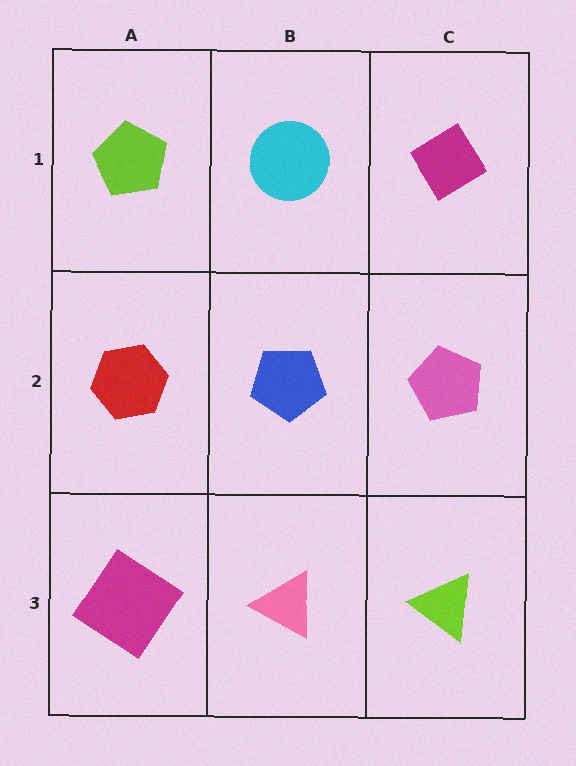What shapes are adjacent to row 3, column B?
A blue pentagon (row 2, column B), a magenta diamond (row 3, column A), a lime triangle (row 3, column C).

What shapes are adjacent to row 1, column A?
A red hexagon (row 2, column A), a cyan circle (row 1, column B).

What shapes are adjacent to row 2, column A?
A lime pentagon (row 1, column A), a magenta diamond (row 3, column A), a blue pentagon (row 2, column B).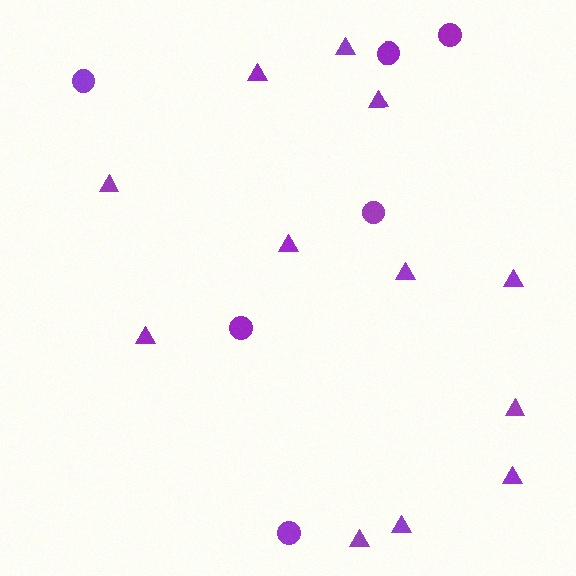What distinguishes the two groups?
There are 2 groups: one group of circles (6) and one group of triangles (12).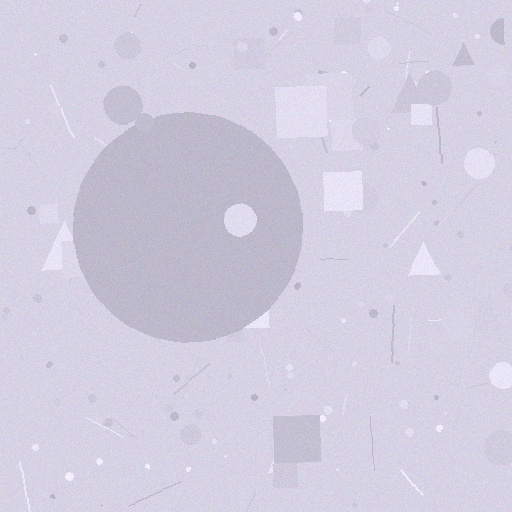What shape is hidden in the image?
A circle is hidden in the image.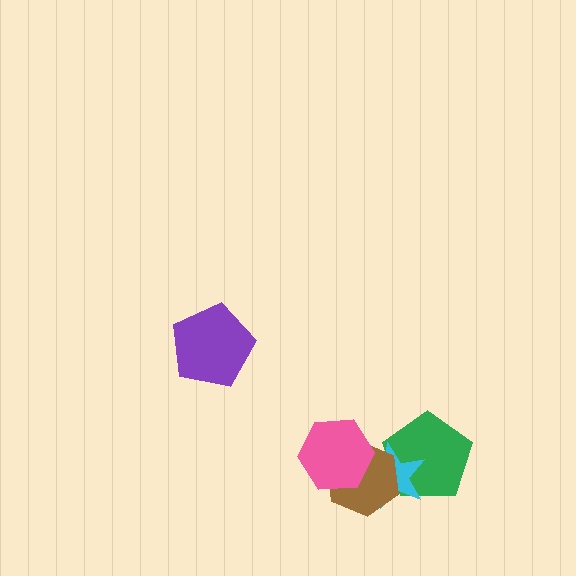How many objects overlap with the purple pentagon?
0 objects overlap with the purple pentagon.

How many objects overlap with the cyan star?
3 objects overlap with the cyan star.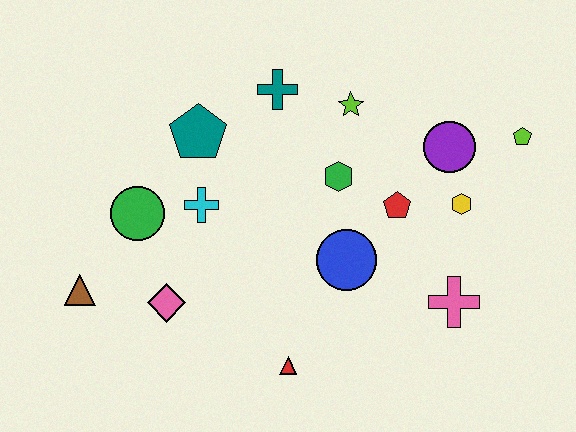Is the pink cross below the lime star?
Yes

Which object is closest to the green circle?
The cyan cross is closest to the green circle.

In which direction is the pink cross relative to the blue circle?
The pink cross is to the right of the blue circle.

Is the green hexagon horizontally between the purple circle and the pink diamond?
Yes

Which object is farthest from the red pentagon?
The brown triangle is farthest from the red pentagon.